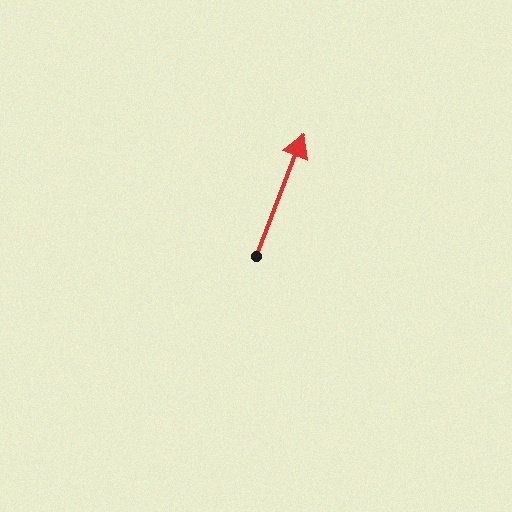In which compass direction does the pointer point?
North.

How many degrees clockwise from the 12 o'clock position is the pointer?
Approximately 21 degrees.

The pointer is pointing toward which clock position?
Roughly 1 o'clock.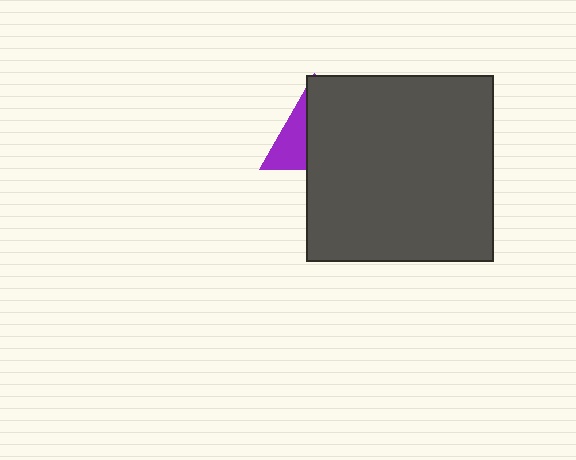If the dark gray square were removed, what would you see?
You would see the complete purple triangle.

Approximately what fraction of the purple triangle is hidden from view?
Roughly 65% of the purple triangle is hidden behind the dark gray square.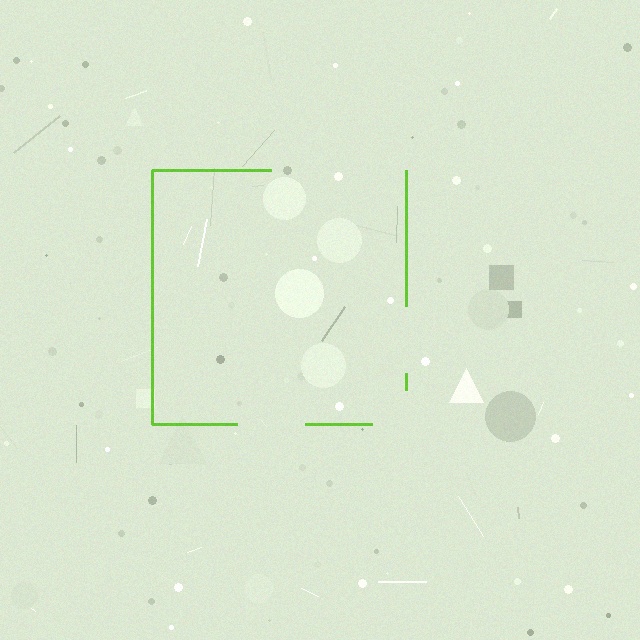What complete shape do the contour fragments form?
The contour fragments form a square.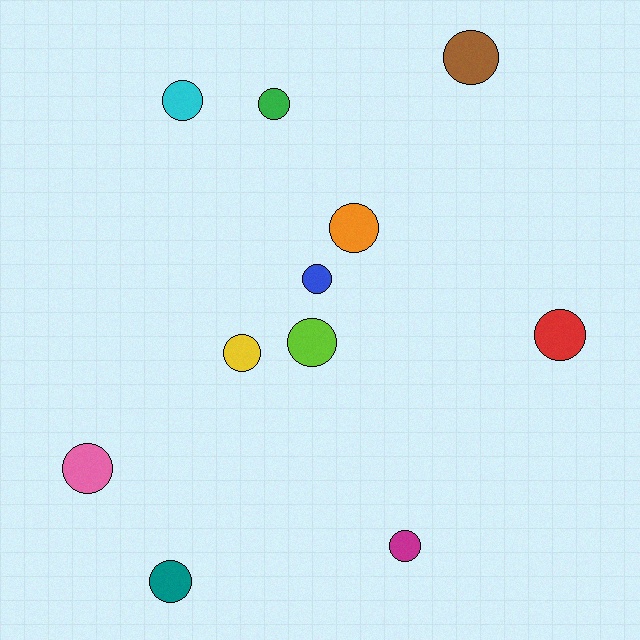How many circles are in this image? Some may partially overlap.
There are 11 circles.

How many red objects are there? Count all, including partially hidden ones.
There is 1 red object.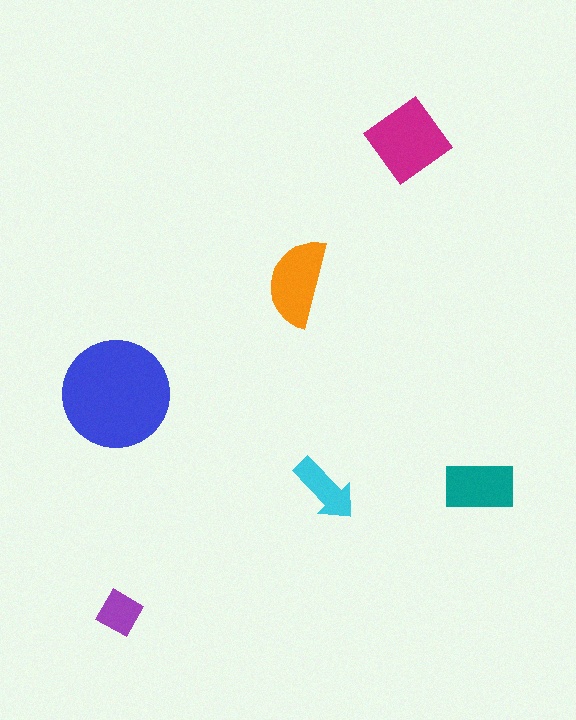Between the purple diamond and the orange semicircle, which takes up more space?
The orange semicircle.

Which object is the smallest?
The purple diamond.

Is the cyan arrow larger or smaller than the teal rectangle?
Smaller.